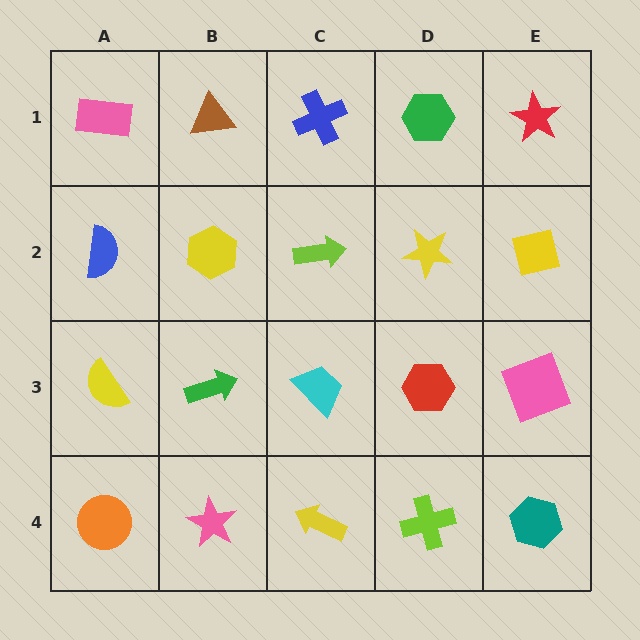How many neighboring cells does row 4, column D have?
3.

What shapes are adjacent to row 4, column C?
A cyan trapezoid (row 3, column C), a pink star (row 4, column B), a lime cross (row 4, column D).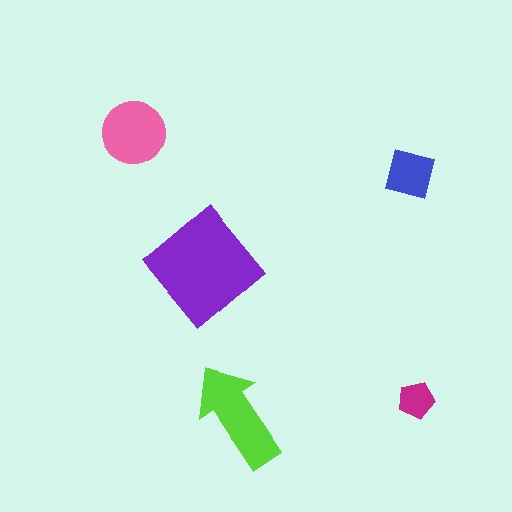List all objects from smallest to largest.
The magenta pentagon, the blue square, the pink circle, the lime arrow, the purple diamond.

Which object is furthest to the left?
The pink circle is leftmost.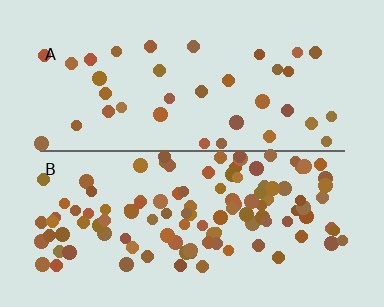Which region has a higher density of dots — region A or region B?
B (the bottom).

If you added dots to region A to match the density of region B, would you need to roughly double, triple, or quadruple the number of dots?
Approximately triple.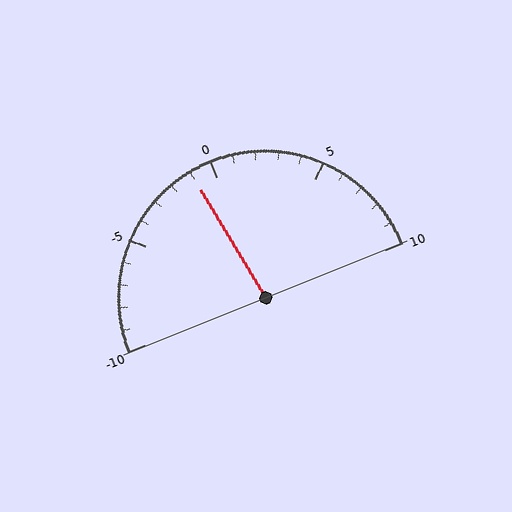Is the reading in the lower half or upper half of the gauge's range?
The reading is in the lower half of the range (-10 to 10).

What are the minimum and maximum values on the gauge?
The gauge ranges from -10 to 10.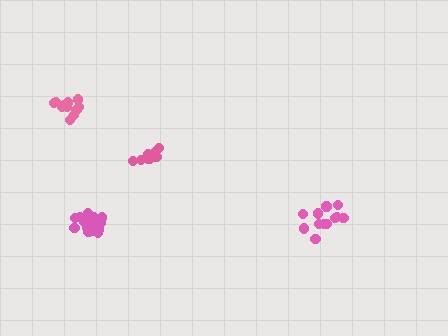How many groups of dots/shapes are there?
There are 4 groups.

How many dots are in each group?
Group 1: 16 dots, Group 2: 12 dots, Group 3: 10 dots, Group 4: 11 dots (49 total).